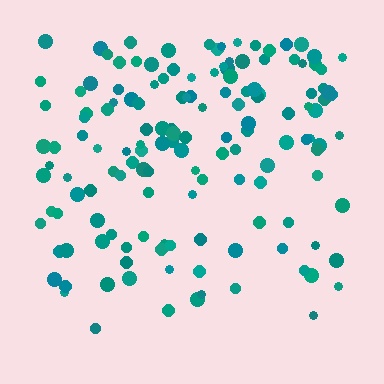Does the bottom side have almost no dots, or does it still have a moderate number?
Still a moderate number, just noticeably fewer than the top.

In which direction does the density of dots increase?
From bottom to top, with the top side densest.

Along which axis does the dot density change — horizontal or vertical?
Vertical.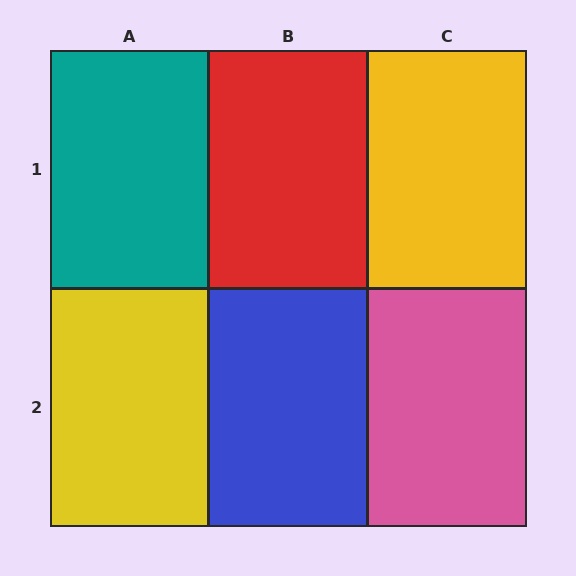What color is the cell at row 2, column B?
Blue.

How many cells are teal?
1 cell is teal.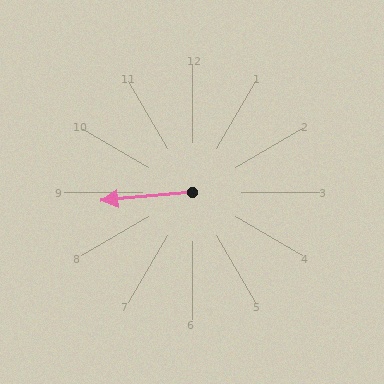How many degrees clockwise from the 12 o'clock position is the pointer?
Approximately 265 degrees.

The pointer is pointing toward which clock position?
Roughly 9 o'clock.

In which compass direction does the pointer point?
West.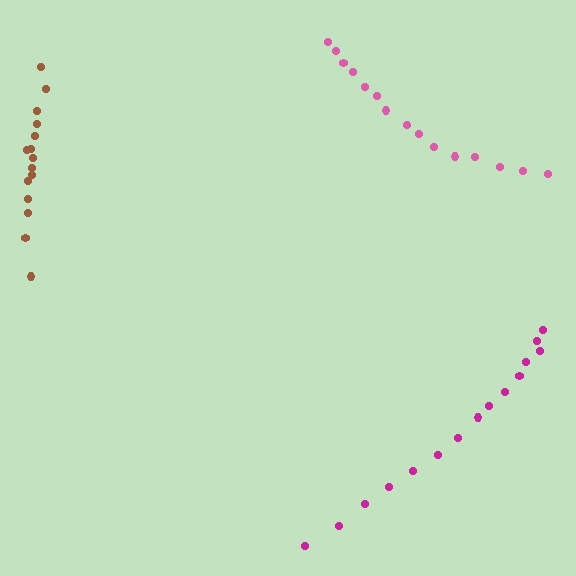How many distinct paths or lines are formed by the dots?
There are 3 distinct paths.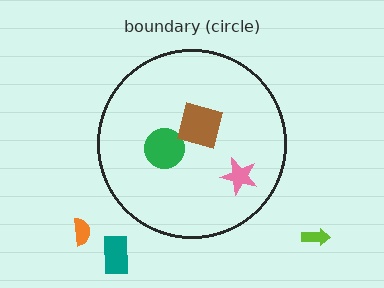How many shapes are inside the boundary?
3 inside, 3 outside.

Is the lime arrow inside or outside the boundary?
Outside.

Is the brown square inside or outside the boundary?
Inside.